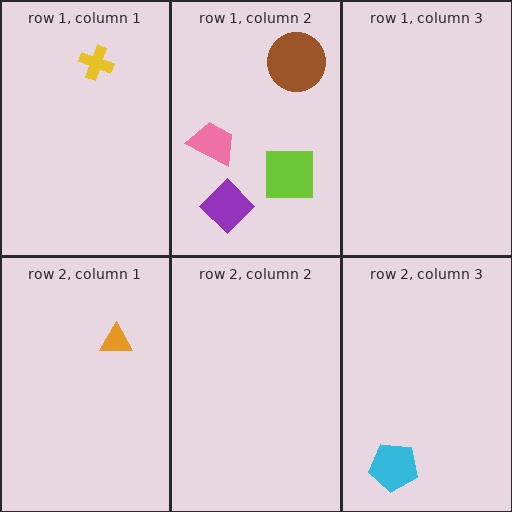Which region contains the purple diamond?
The row 1, column 2 region.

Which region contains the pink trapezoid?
The row 1, column 2 region.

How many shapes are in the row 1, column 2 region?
4.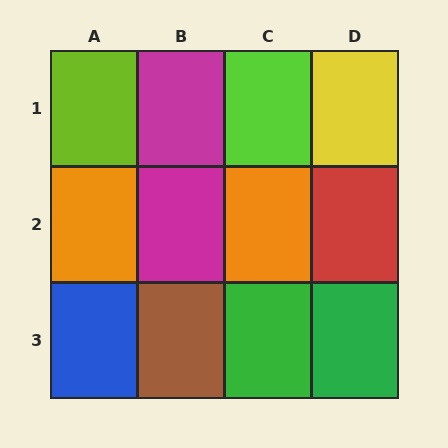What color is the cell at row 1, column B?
Magenta.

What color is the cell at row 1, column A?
Lime.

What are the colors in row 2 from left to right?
Orange, magenta, orange, red.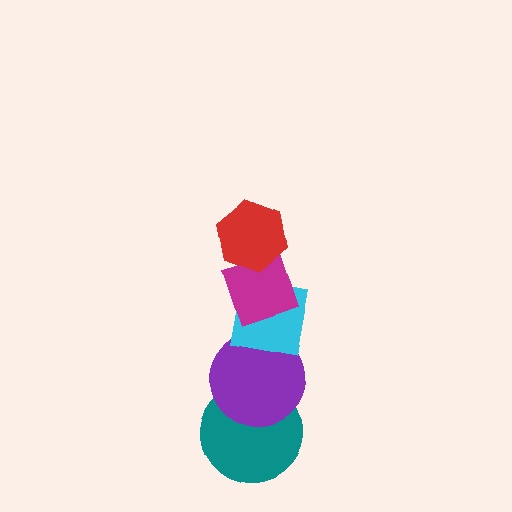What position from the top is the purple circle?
The purple circle is 4th from the top.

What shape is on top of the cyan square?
The magenta diamond is on top of the cyan square.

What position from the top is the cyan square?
The cyan square is 3rd from the top.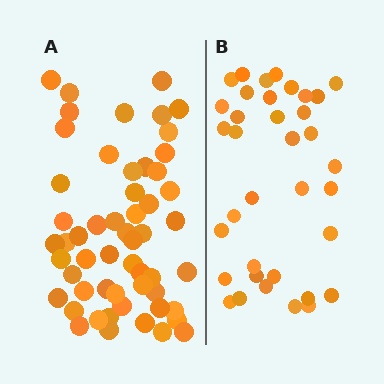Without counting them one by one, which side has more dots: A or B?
Region A (the left region) has more dots.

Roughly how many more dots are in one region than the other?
Region A has approximately 20 more dots than region B.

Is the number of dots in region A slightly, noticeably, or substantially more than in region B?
Region A has substantially more. The ratio is roughly 1.5 to 1.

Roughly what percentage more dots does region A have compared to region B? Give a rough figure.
About 55% more.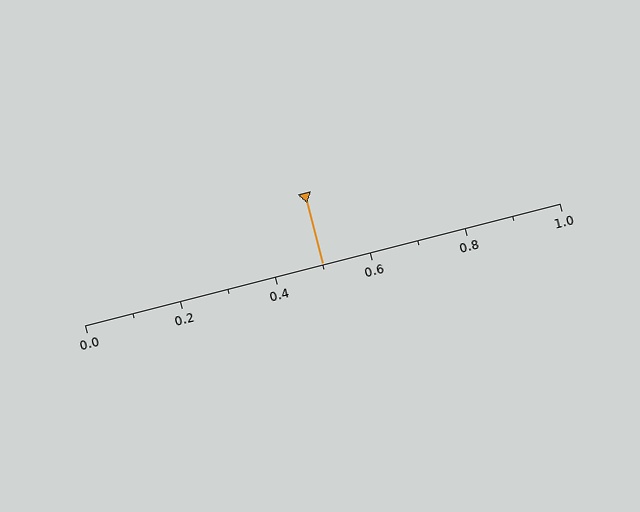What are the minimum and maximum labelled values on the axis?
The axis runs from 0.0 to 1.0.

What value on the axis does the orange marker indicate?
The marker indicates approximately 0.5.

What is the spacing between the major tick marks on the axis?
The major ticks are spaced 0.2 apart.